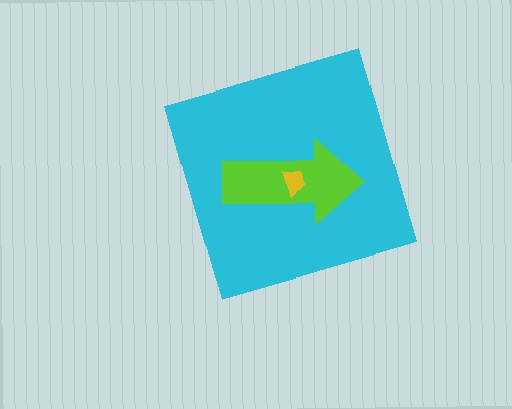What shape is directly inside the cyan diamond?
The lime arrow.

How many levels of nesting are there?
3.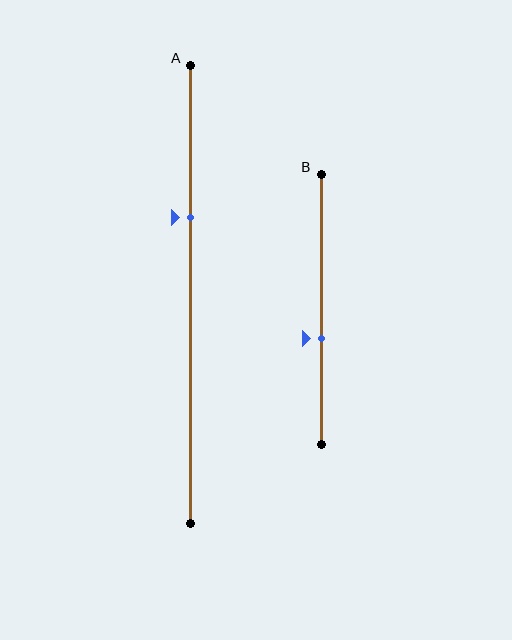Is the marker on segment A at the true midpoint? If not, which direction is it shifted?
No, the marker on segment A is shifted upward by about 17% of the segment length.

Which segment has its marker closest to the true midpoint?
Segment B has its marker closest to the true midpoint.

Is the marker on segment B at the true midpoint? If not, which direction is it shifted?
No, the marker on segment B is shifted downward by about 11% of the segment length.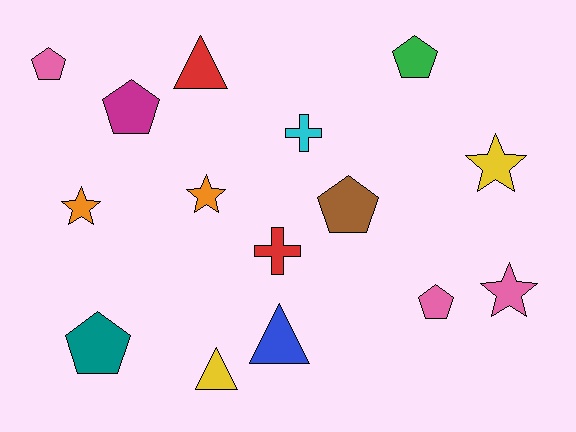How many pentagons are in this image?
There are 6 pentagons.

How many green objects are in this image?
There is 1 green object.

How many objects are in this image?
There are 15 objects.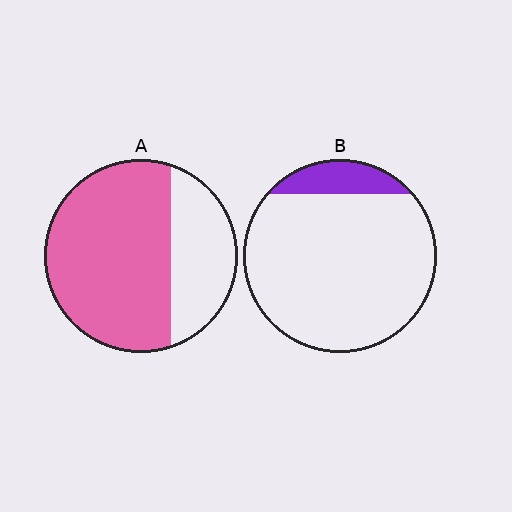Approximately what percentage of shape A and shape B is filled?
A is approximately 70% and B is approximately 10%.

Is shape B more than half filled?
No.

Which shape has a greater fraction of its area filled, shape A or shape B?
Shape A.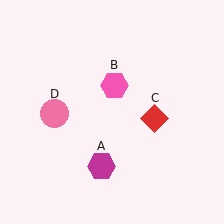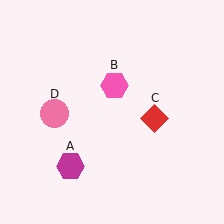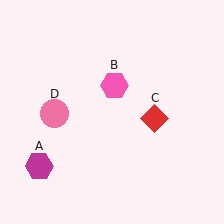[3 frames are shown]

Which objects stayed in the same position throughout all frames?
Pink hexagon (object B) and red diamond (object C) and pink circle (object D) remained stationary.